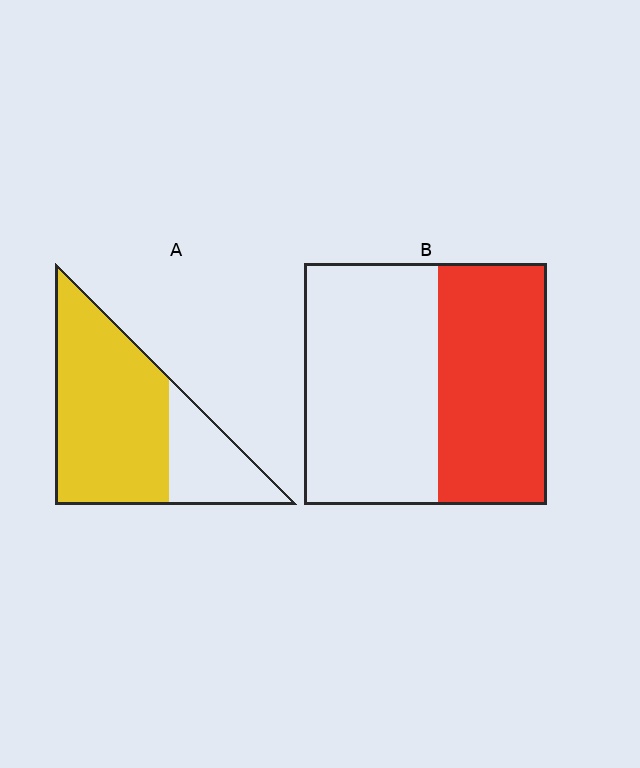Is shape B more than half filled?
No.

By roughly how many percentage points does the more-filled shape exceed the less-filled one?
By roughly 25 percentage points (A over B).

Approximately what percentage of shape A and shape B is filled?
A is approximately 70% and B is approximately 45%.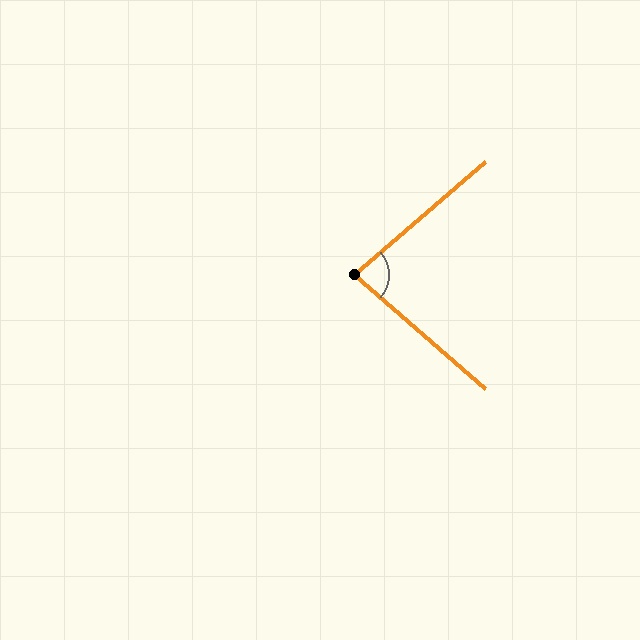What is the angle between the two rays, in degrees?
Approximately 82 degrees.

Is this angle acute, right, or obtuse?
It is acute.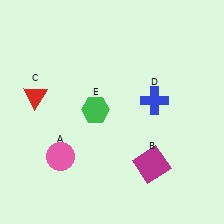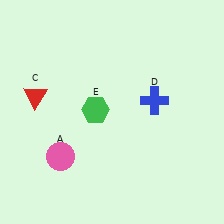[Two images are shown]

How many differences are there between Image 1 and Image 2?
There is 1 difference between the two images.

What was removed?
The magenta square (B) was removed in Image 2.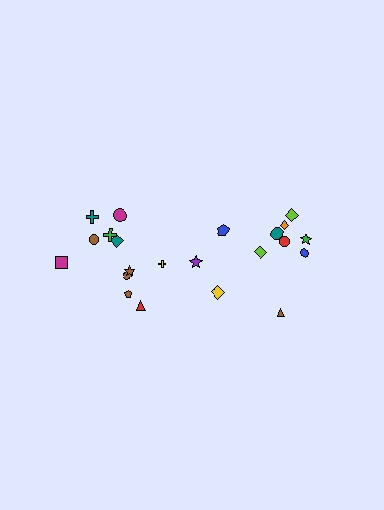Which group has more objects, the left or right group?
The left group.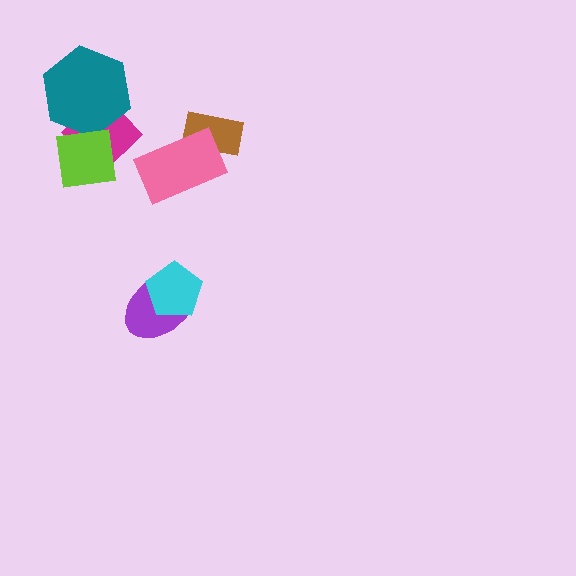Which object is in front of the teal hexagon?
The lime square is in front of the teal hexagon.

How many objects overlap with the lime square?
2 objects overlap with the lime square.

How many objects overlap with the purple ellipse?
1 object overlaps with the purple ellipse.